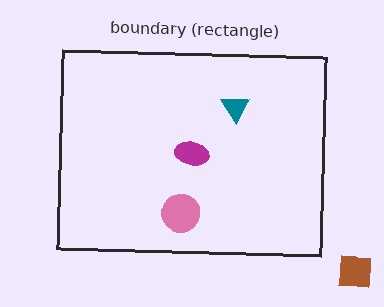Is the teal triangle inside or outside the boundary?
Inside.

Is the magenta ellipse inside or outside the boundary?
Inside.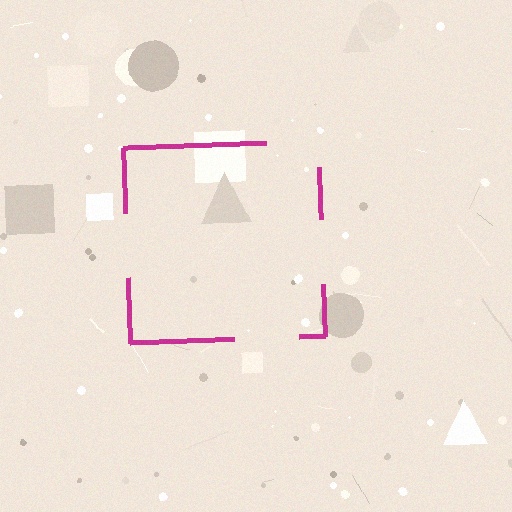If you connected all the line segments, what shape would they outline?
They would outline a square.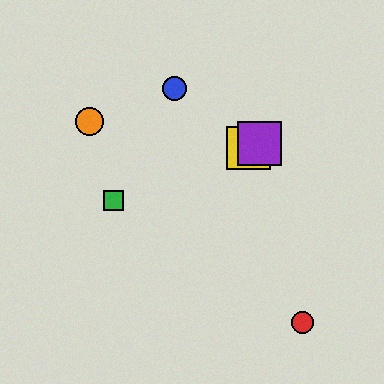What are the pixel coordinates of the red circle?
The red circle is at (303, 322).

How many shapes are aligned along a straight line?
3 shapes (the green square, the yellow square, the purple square) are aligned along a straight line.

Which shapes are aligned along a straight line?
The green square, the yellow square, the purple square are aligned along a straight line.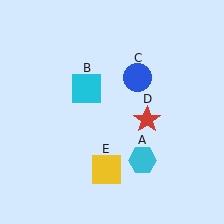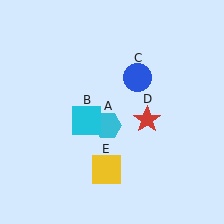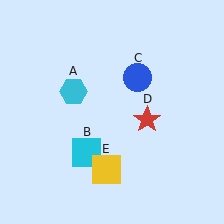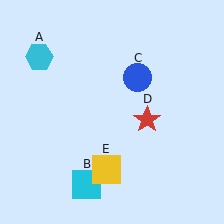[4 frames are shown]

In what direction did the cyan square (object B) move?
The cyan square (object B) moved down.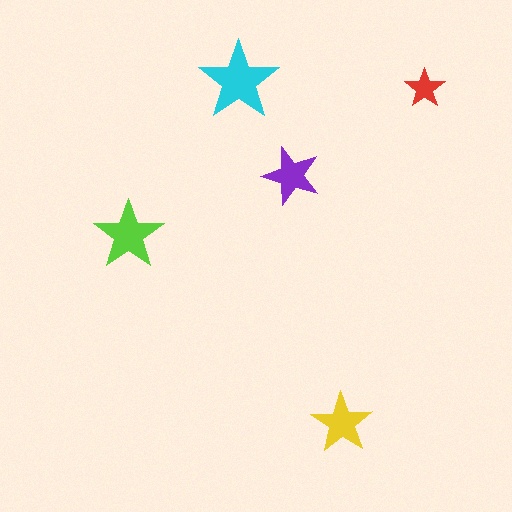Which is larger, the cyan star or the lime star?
The cyan one.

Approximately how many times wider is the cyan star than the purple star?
About 1.5 times wider.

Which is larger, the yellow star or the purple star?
The yellow one.